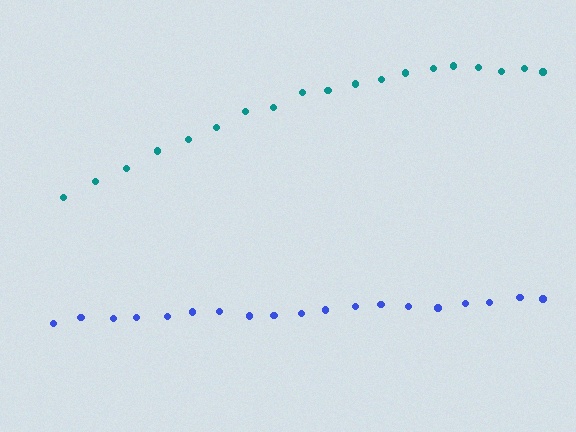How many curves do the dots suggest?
There are 2 distinct paths.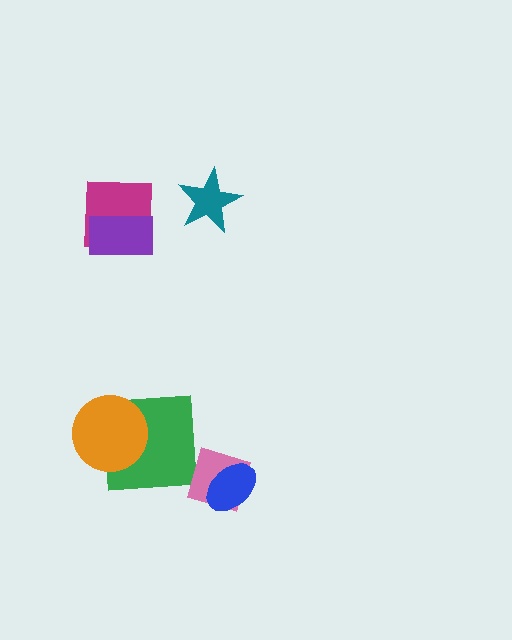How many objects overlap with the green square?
1 object overlaps with the green square.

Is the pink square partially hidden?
Yes, it is partially covered by another shape.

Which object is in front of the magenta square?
The purple rectangle is in front of the magenta square.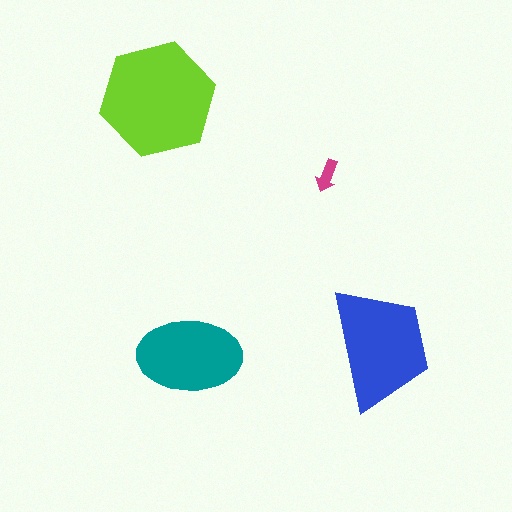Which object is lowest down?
The teal ellipse is bottommost.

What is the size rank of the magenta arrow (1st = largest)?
4th.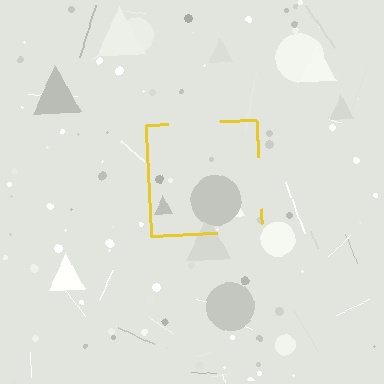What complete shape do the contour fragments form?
The contour fragments form a square.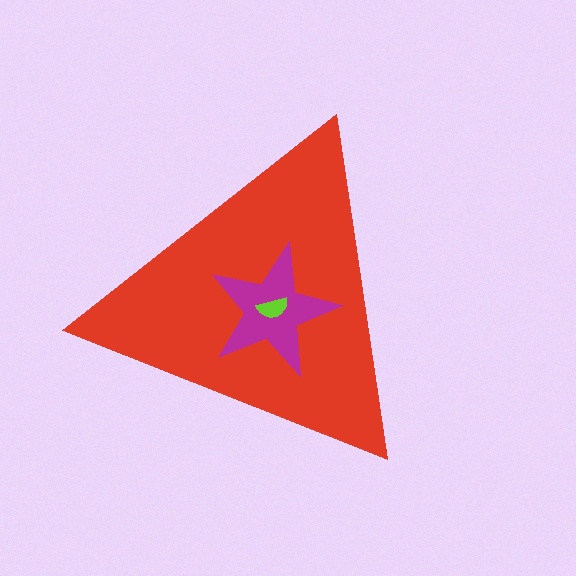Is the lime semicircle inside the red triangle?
Yes.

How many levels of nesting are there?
3.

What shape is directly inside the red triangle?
The magenta star.